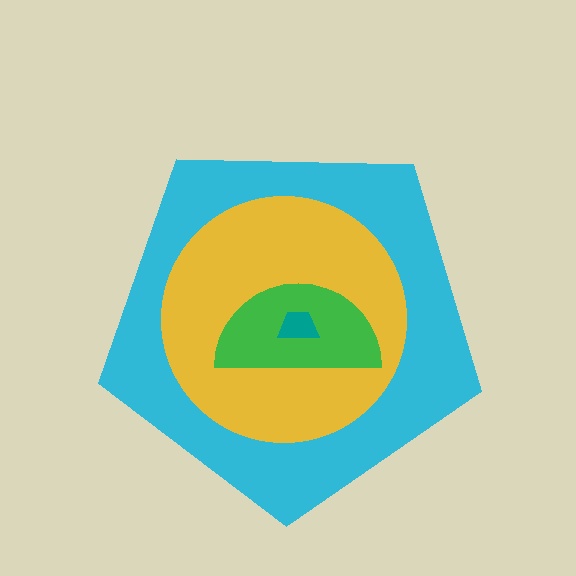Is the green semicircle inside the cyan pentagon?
Yes.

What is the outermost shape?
The cyan pentagon.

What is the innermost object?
The teal trapezoid.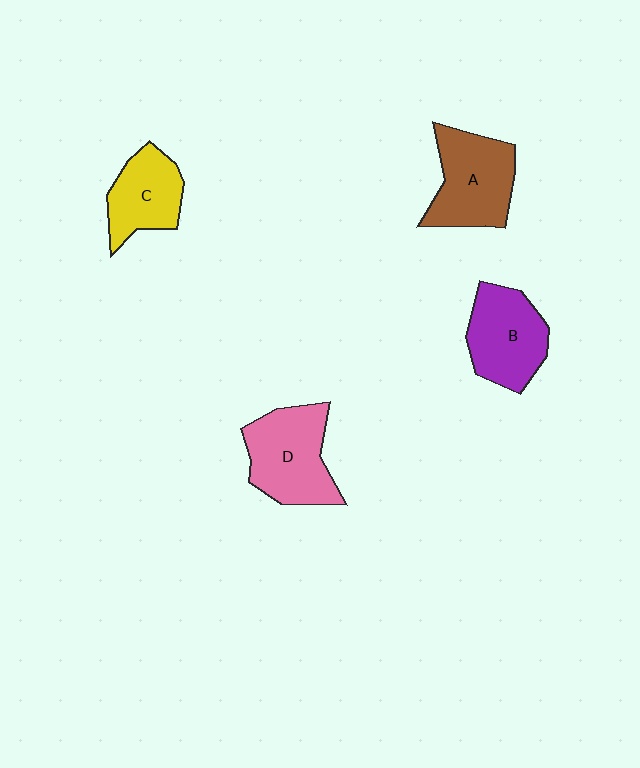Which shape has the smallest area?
Shape C (yellow).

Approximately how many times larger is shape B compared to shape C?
Approximately 1.2 times.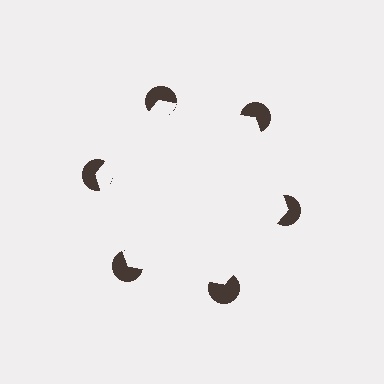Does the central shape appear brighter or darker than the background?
It typically appears slightly brighter than the background, even though no actual brightness change is drawn.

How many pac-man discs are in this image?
There are 6 — one at each vertex of the illusory hexagon.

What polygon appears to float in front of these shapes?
An illusory hexagon — its edges are inferred from the aligned wedge cuts in the pac-man discs, not physically drawn.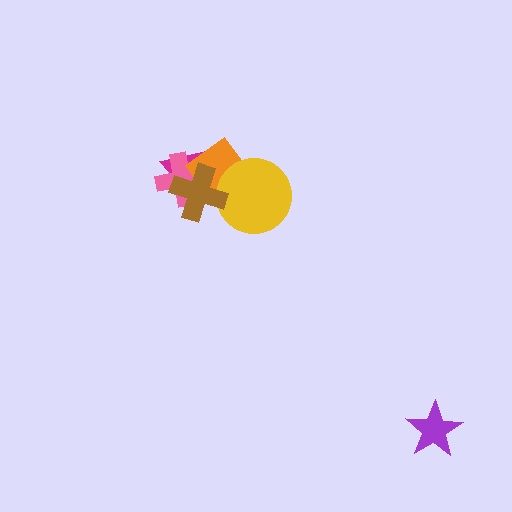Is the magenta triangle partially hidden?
Yes, it is partially covered by another shape.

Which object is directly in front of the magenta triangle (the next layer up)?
The pink cross is directly in front of the magenta triangle.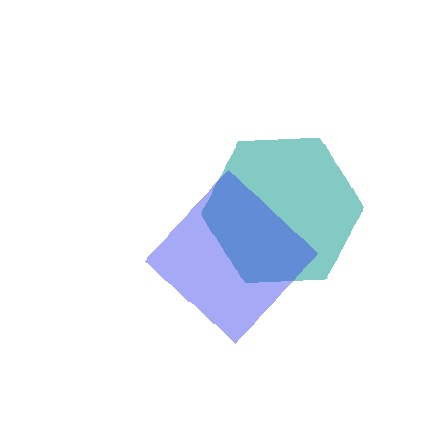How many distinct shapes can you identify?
There are 2 distinct shapes: a teal hexagon, a blue diamond.